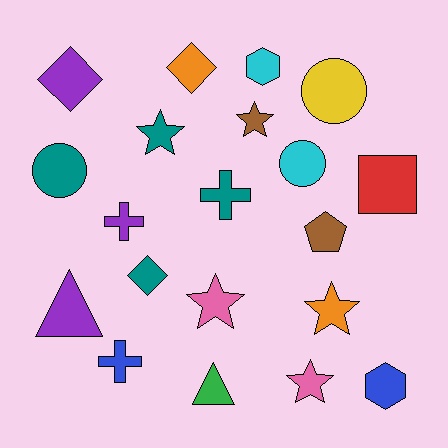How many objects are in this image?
There are 20 objects.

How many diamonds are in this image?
There are 3 diamonds.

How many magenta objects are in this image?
There are no magenta objects.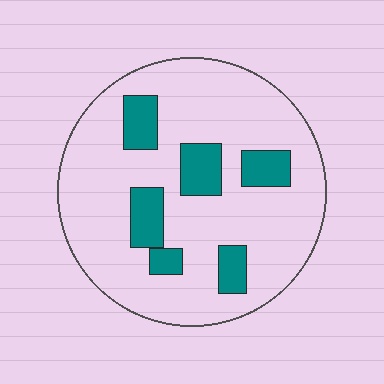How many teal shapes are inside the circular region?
6.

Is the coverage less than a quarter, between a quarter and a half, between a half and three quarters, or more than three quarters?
Less than a quarter.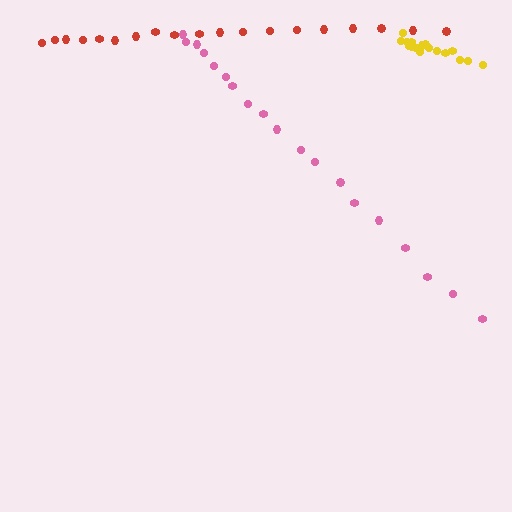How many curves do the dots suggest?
There are 3 distinct paths.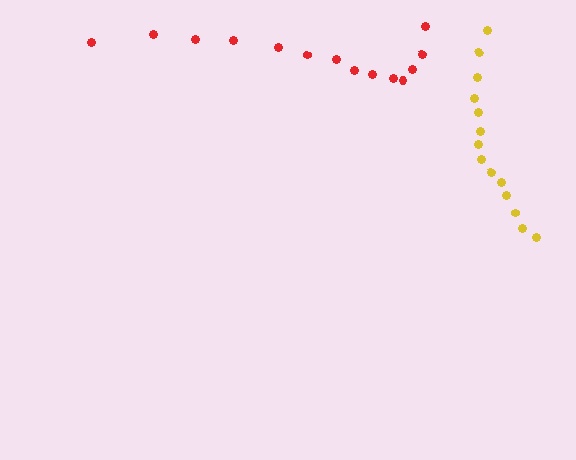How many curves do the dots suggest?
There are 2 distinct paths.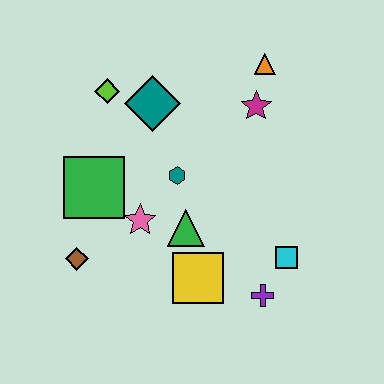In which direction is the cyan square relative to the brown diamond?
The cyan square is to the right of the brown diamond.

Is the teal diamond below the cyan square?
No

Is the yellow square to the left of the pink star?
No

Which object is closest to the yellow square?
The green triangle is closest to the yellow square.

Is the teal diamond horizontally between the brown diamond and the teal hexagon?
Yes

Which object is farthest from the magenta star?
The brown diamond is farthest from the magenta star.